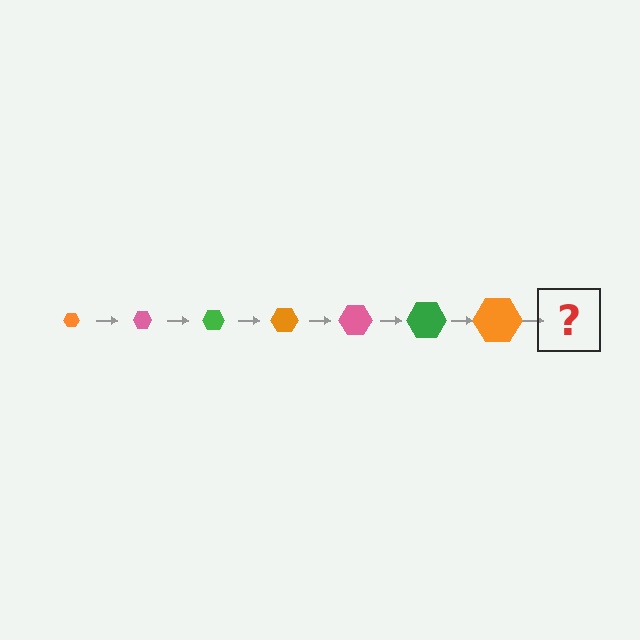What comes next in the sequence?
The next element should be a pink hexagon, larger than the previous one.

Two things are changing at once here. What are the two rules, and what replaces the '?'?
The two rules are that the hexagon grows larger each step and the color cycles through orange, pink, and green. The '?' should be a pink hexagon, larger than the previous one.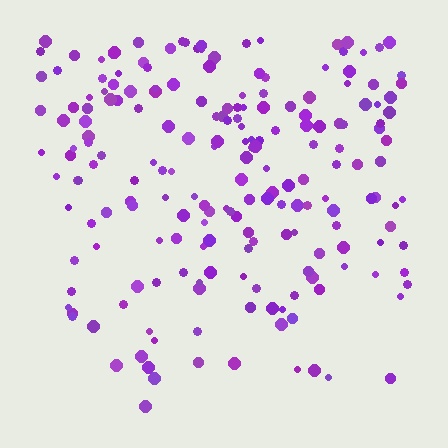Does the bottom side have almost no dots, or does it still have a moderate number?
Still a moderate number, just noticeably fewer than the top.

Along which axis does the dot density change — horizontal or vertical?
Vertical.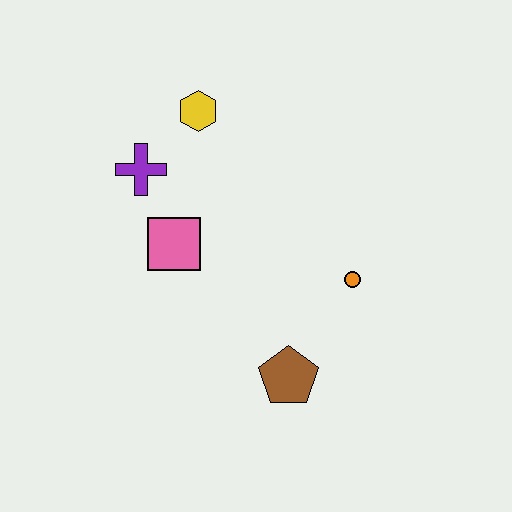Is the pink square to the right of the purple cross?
Yes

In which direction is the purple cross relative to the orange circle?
The purple cross is to the left of the orange circle.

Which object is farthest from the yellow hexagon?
The brown pentagon is farthest from the yellow hexagon.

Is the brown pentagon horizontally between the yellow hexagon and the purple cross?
No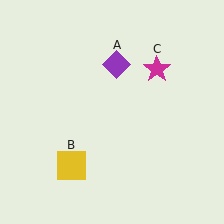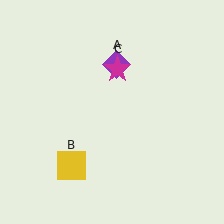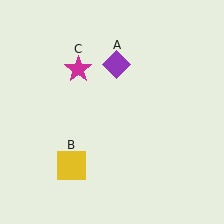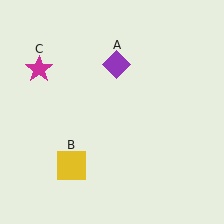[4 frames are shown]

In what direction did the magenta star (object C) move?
The magenta star (object C) moved left.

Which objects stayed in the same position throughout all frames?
Purple diamond (object A) and yellow square (object B) remained stationary.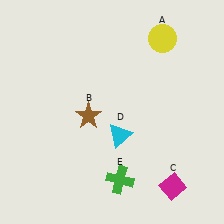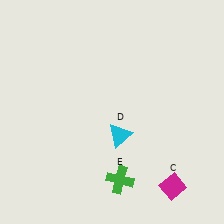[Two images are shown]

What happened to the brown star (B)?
The brown star (B) was removed in Image 2. It was in the bottom-left area of Image 1.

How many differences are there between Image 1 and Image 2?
There are 2 differences between the two images.